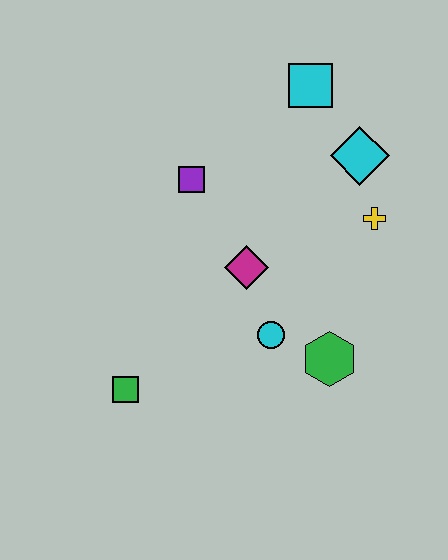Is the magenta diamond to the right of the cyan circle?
No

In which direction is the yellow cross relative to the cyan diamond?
The yellow cross is below the cyan diamond.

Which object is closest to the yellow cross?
The cyan diamond is closest to the yellow cross.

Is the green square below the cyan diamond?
Yes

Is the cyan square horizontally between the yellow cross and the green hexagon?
No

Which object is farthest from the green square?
The cyan square is farthest from the green square.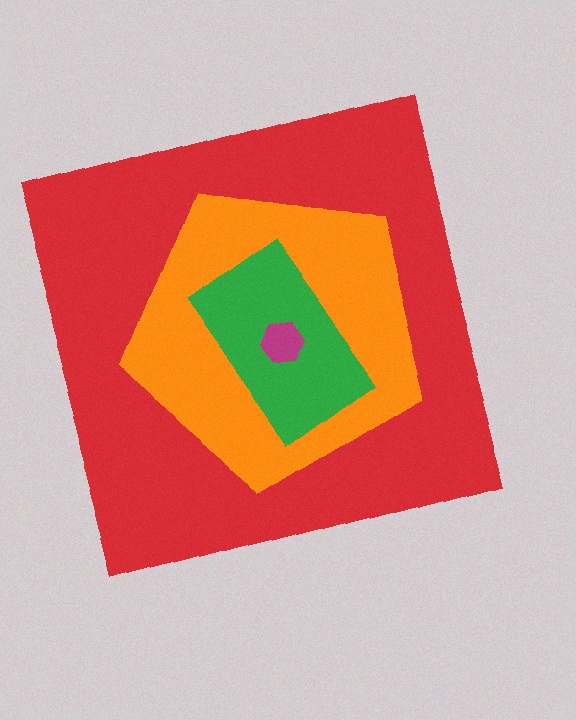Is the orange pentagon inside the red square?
Yes.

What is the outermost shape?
The red square.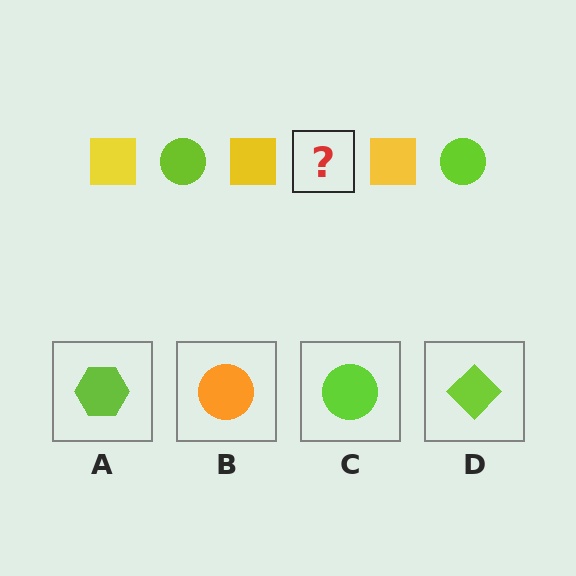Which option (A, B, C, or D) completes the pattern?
C.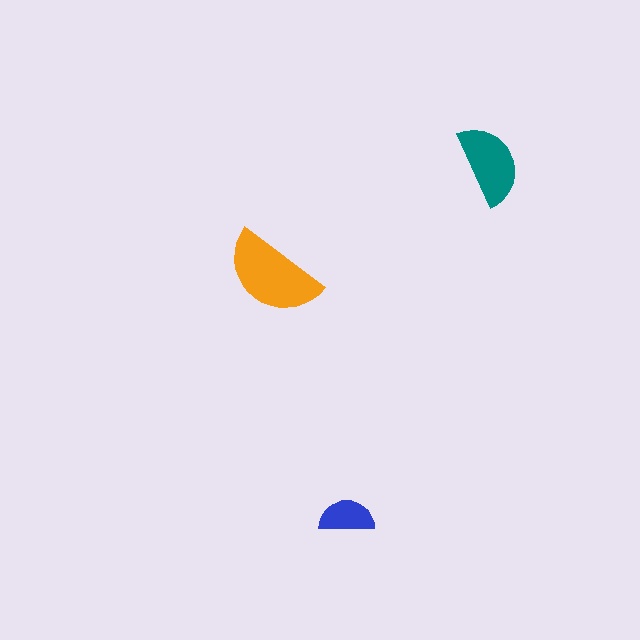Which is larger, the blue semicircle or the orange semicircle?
The orange one.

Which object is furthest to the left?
The orange semicircle is leftmost.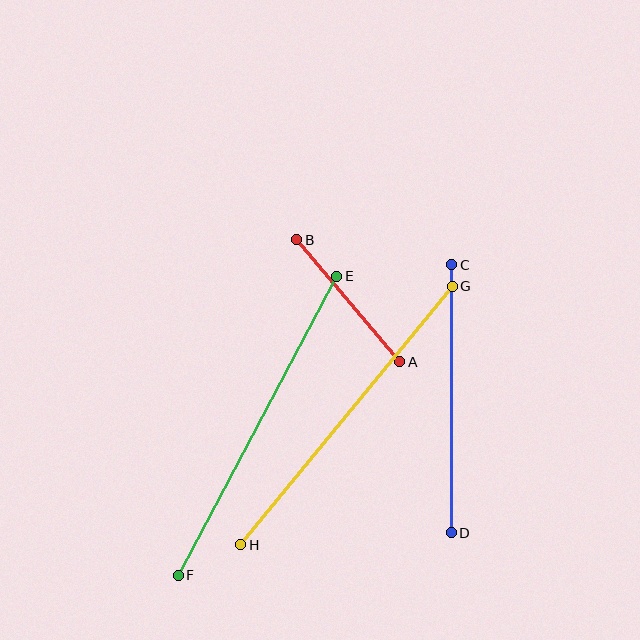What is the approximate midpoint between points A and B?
The midpoint is at approximately (348, 301) pixels.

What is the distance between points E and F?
The distance is approximately 339 pixels.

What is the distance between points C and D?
The distance is approximately 268 pixels.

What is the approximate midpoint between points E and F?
The midpoint is at approximately (258, 426) pixels.